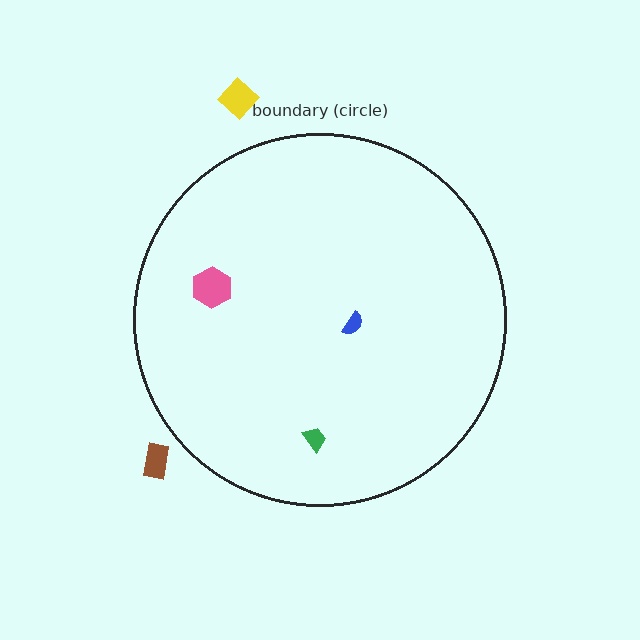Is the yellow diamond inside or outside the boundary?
Outside.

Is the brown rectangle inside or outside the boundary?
Outside.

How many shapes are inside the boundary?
3 inside, 2 outside.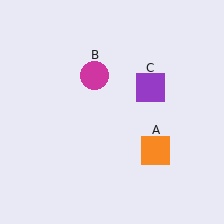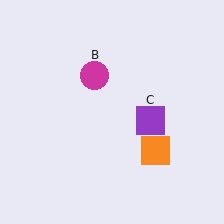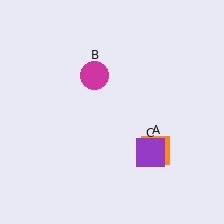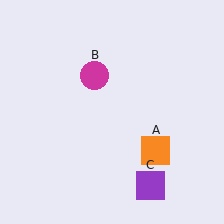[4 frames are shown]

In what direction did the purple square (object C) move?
The purple square (object C) moved down.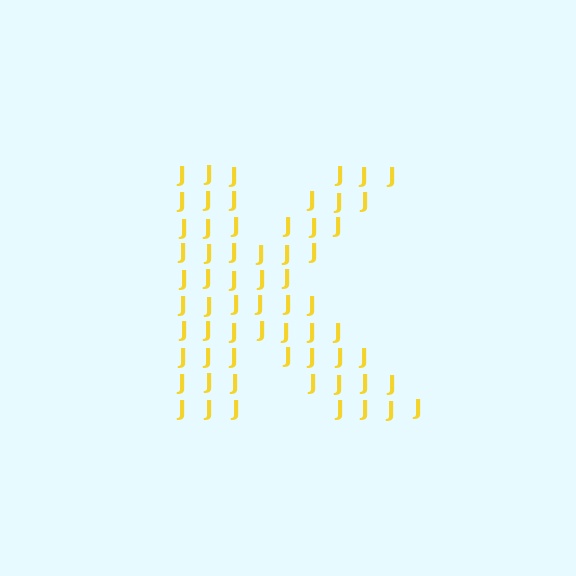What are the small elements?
The small elements are letter J's.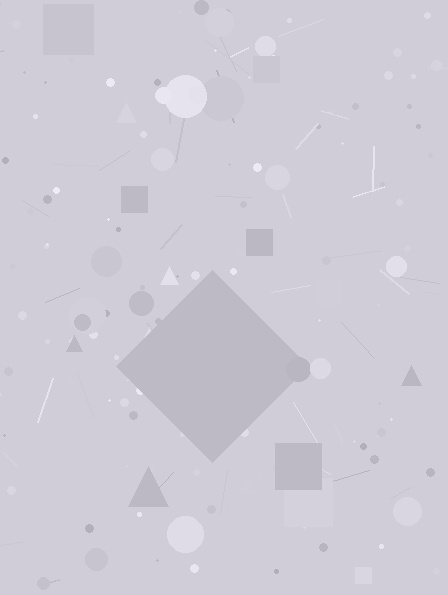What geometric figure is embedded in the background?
A diamond is embedded in the background.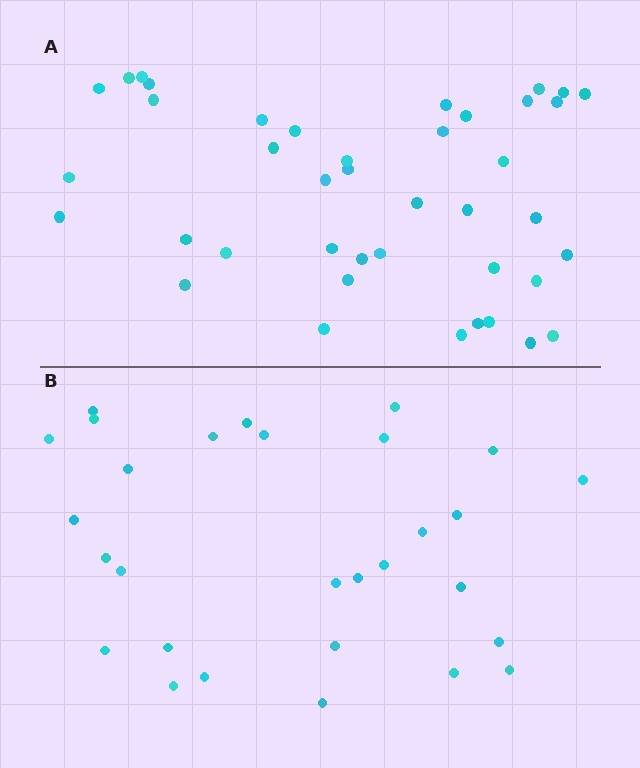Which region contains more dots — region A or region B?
Region A (the top region) has more dots.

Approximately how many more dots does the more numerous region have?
Region A has roughly 12 or so more dots than region B.